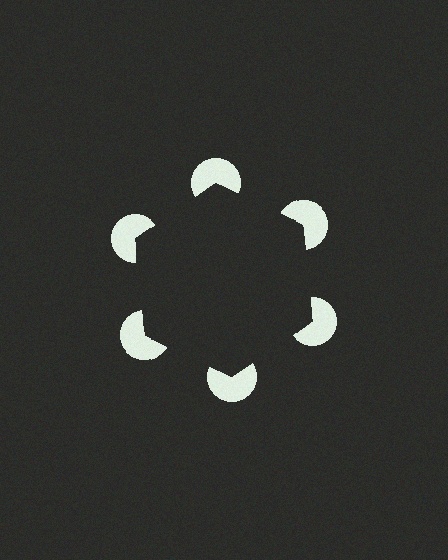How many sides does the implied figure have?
6 sides.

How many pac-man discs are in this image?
There are 6 — one at each vertex of the illusory hexagon.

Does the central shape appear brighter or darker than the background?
It typically appears slightly darker than the background, even though no actual brightness change is drawn.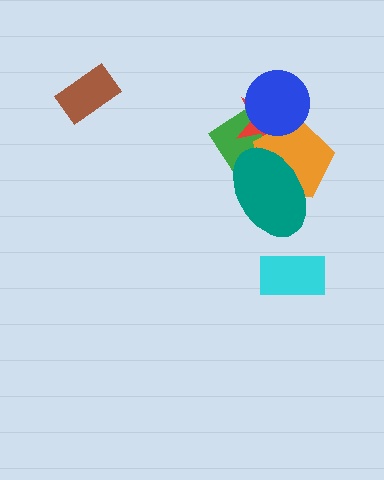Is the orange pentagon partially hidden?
Yes, it is partially covered by another shape.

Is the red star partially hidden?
Yes, it is partially covered by another shape.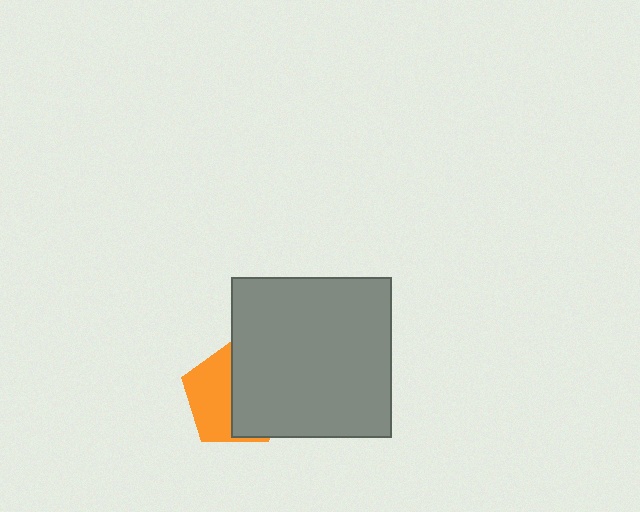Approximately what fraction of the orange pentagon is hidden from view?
Roughly 53% of the orange pentagon is hidden behind the gray square.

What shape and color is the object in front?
The object in front is a gray square.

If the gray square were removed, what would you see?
You would see the complete orange pentagon.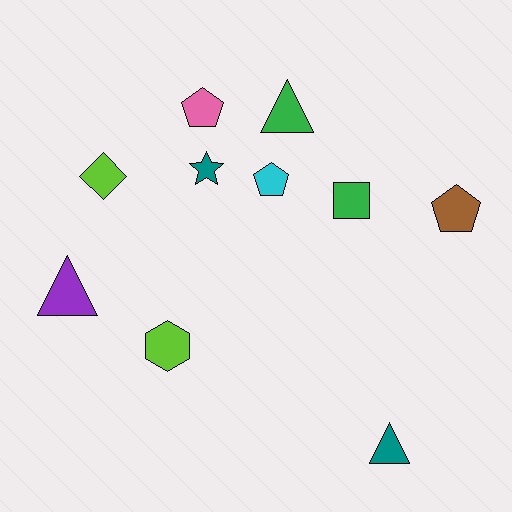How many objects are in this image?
There are 10 objects.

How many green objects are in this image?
There are 2 green objects.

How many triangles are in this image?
There are 3 triangles.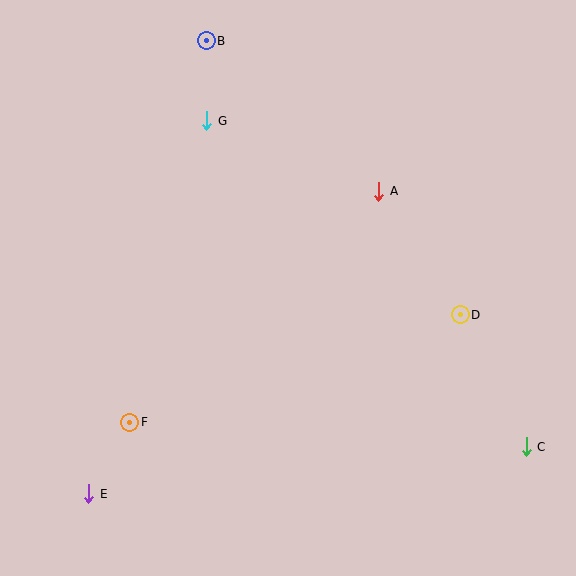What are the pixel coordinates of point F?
Point F is at (130, 422).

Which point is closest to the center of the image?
Point A at (379, 191) is closest to the center.